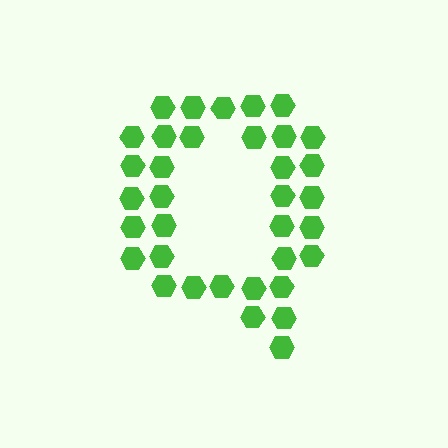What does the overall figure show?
The overall figure shows the letter Q.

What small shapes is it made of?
It is made of small hexagons.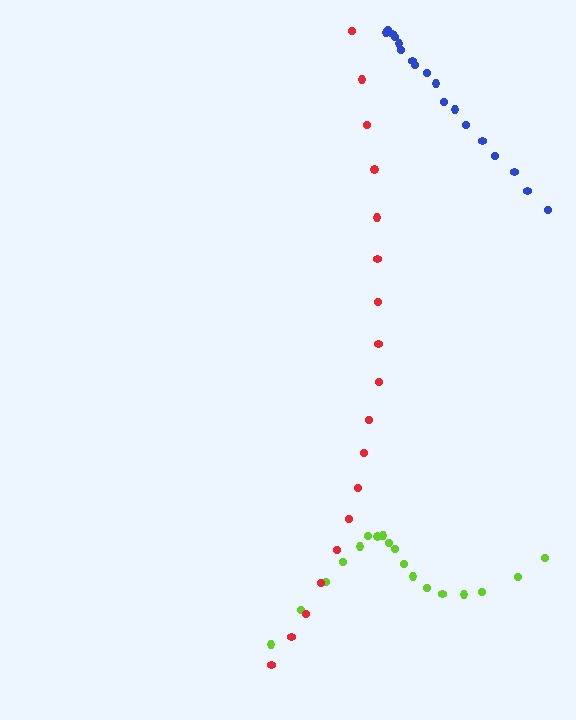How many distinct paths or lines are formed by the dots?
There are 3 distinct paths.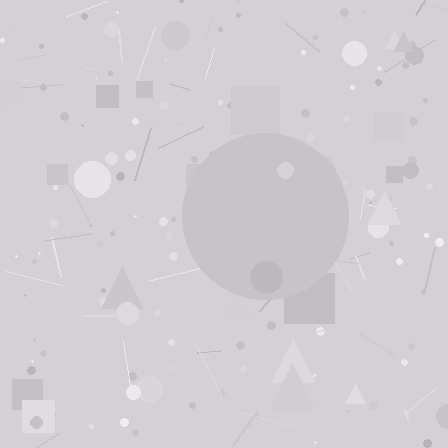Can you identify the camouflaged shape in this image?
The camouflaged shape is a circle.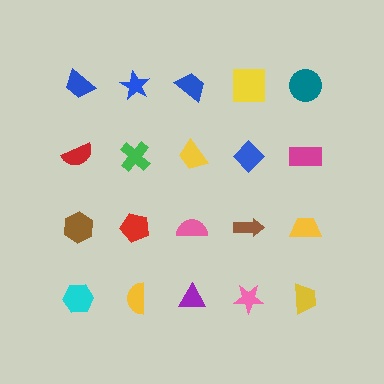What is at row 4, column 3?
A purple triangle.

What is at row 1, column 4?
A yellow square.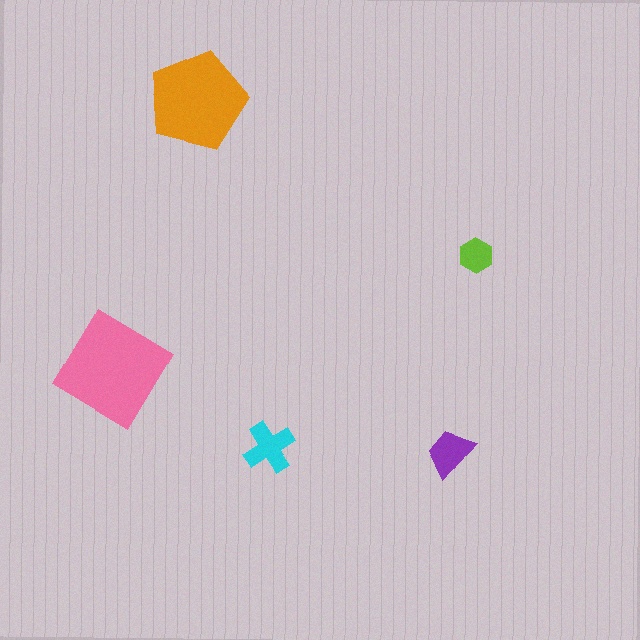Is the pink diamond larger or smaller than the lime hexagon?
Larger.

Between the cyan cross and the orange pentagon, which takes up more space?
The orange pentagon.